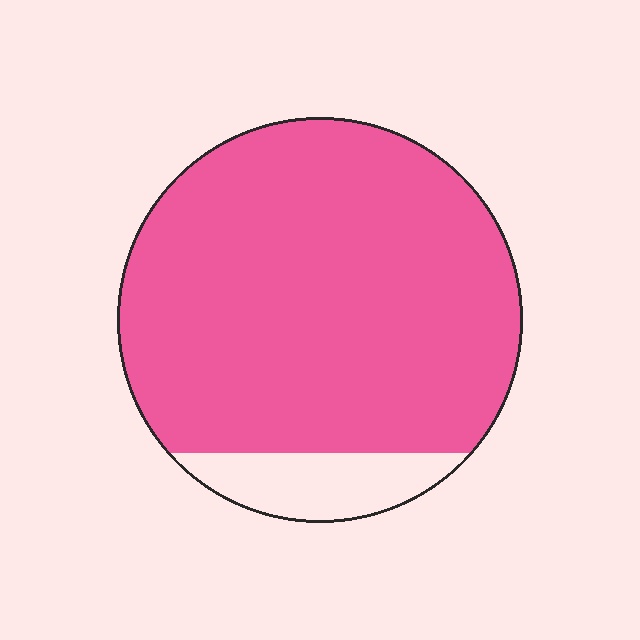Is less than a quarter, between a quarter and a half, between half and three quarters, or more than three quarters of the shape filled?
More than three quarters.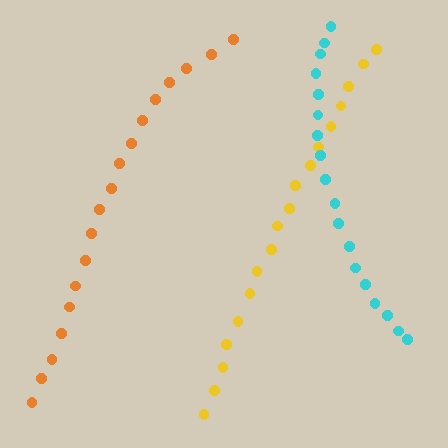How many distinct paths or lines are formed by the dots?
There are 3 distinct paths.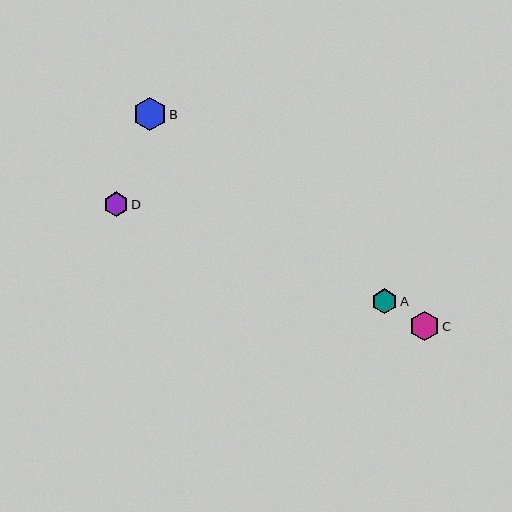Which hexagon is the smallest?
Hexagon D is the smallest with a size of approximately 24 pixels.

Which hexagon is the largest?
Hexagon B is the largest with a size of approximately 33 pixels.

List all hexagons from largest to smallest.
From largest to smallest: B, C, A, D.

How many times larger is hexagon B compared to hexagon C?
Hexagon B is approximately 1.1 times the size of hexagon C.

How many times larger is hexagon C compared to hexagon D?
Hexagon C is approximately 1.2 times the size of hexagon D.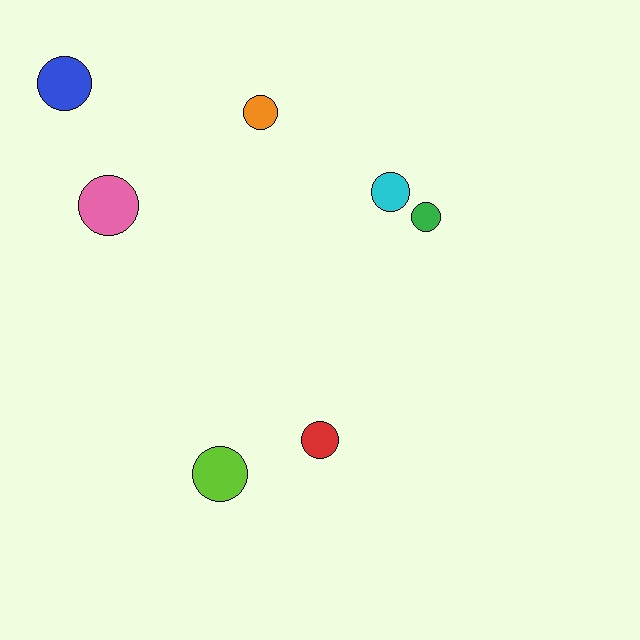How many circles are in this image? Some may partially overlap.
There are 7 circles.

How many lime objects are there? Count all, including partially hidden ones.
There is 1 lime object.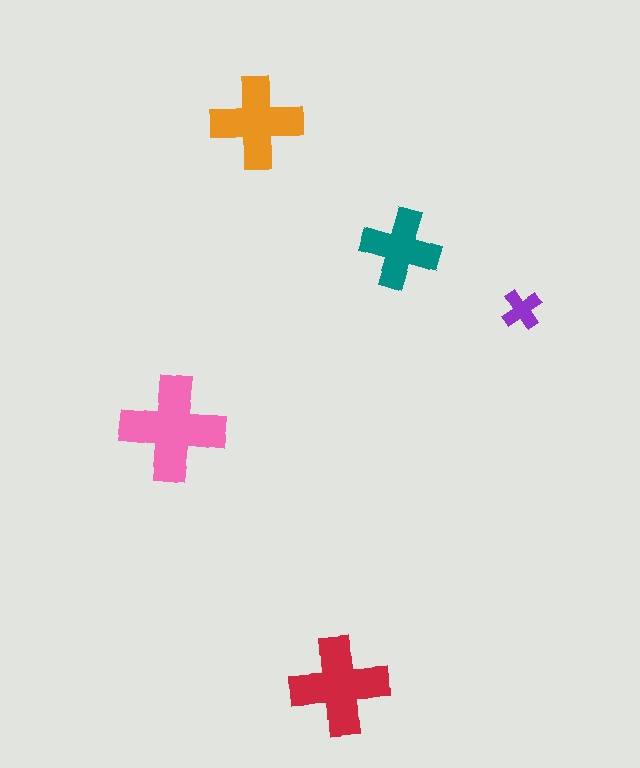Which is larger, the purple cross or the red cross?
The red one.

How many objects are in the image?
There are 5 objects in the image.